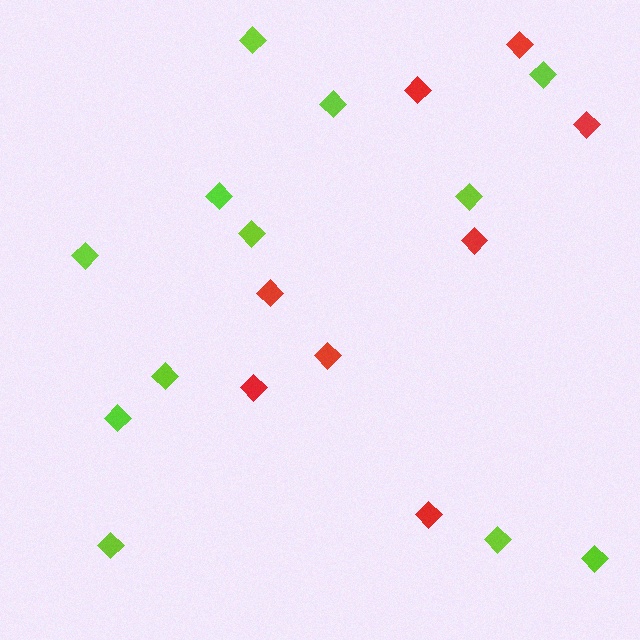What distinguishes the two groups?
There are 2 groups: one group of lime diamonds (12) and one group of red diamonds (8).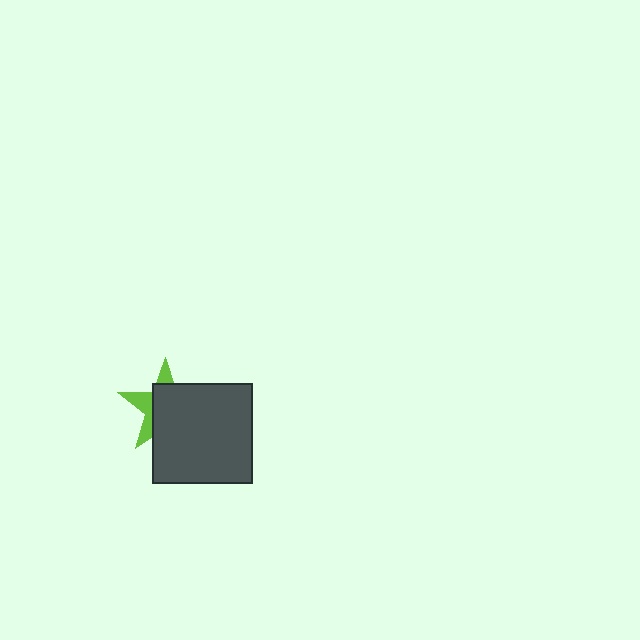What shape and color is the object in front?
The object in front is a dark gray square.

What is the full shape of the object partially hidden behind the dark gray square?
The partially hidden object is a lime star.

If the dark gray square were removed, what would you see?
You would see the complete lime star.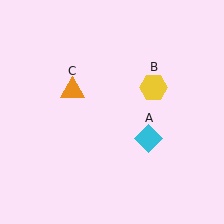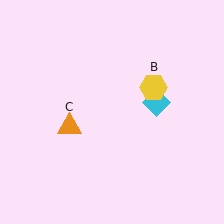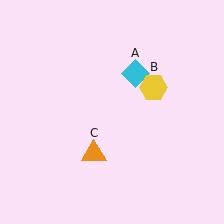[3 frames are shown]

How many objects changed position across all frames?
2 objects changed position: cyan diamond (object A), orange triangle (object C).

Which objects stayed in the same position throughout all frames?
Yellow hexagon (object B) remained stationary.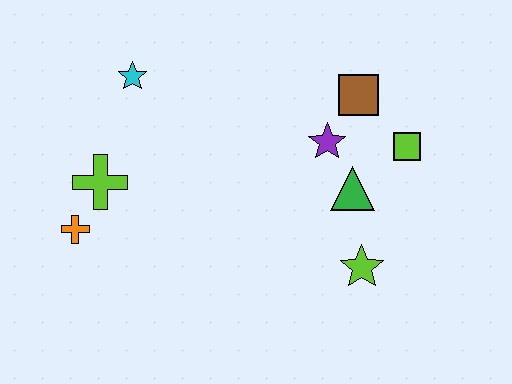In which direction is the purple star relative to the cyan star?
The purple star is to the right of the cyan star.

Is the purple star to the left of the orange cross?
No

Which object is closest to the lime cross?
The orange cross is closest to the lime cross.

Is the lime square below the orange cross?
No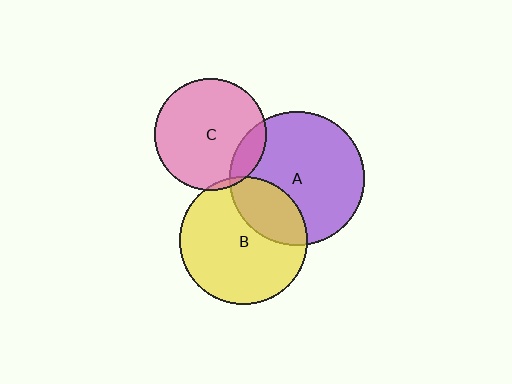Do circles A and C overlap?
Yes.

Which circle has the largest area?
Circle A (purple).